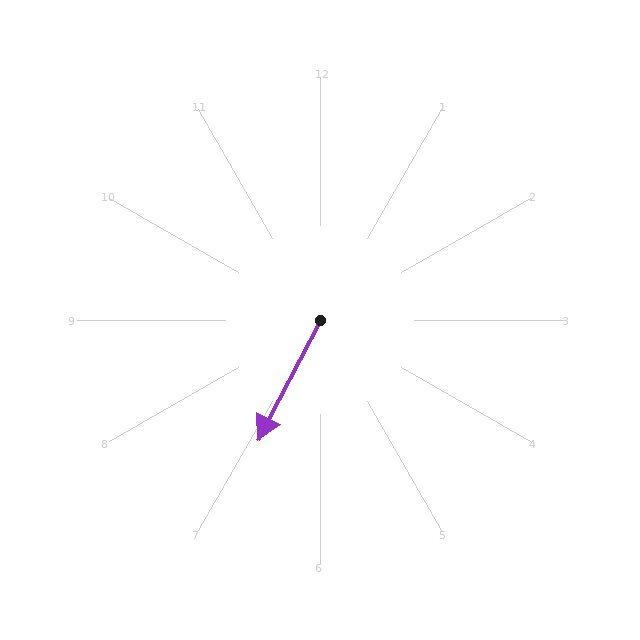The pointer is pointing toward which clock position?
Roughly 7 o'clock.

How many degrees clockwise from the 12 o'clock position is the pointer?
Approximately 208 degrees.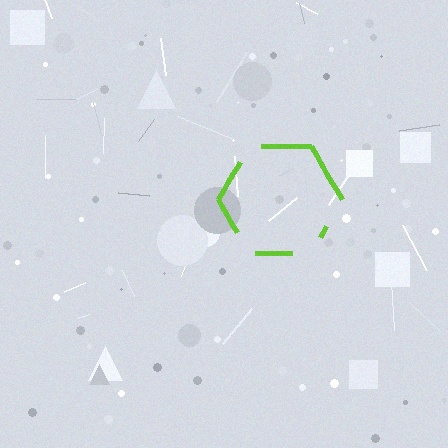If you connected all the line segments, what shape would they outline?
They would outline a hexagon.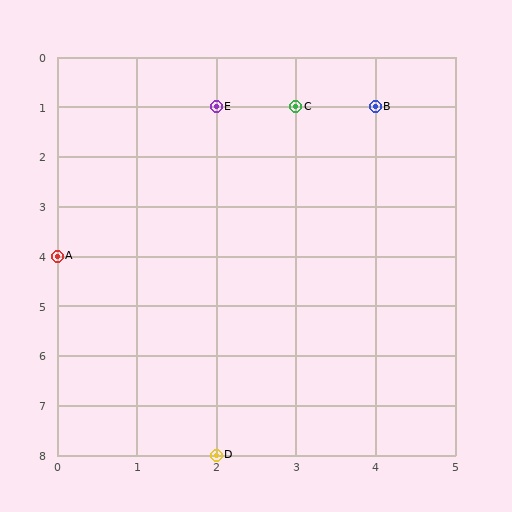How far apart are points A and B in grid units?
Points A and B are 4 columns and 3 rows apart (about 5.0 grid units diagonally).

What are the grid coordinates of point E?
Point E is at grid coordinates (2, 1).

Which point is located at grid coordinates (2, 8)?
Point D is at (2, 8).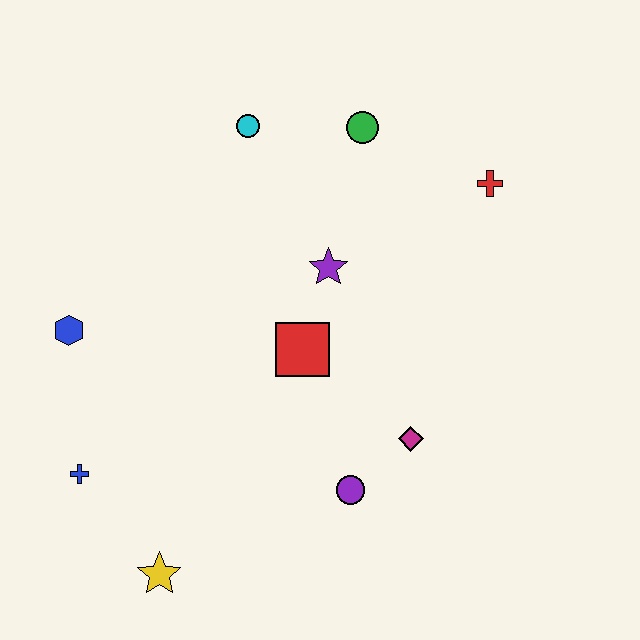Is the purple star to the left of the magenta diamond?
Yes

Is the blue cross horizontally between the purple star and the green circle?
No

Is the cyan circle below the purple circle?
No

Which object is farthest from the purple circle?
The cyan circle is farthest from the purple circle.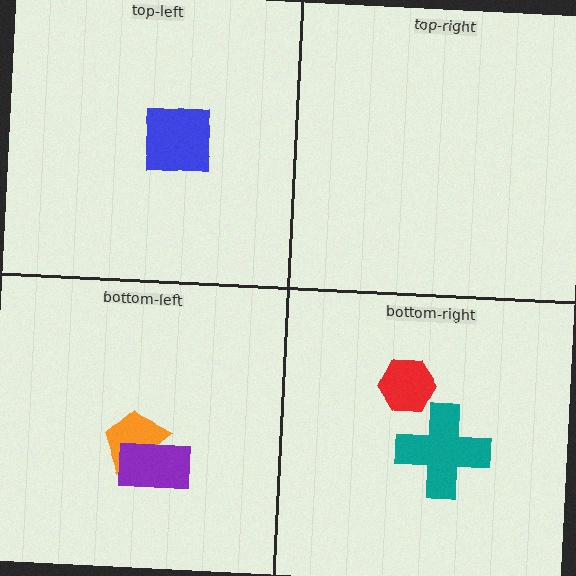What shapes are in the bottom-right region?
The teal cross, the red hexagon.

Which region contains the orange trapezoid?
The bottom-left region.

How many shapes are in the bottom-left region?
2.